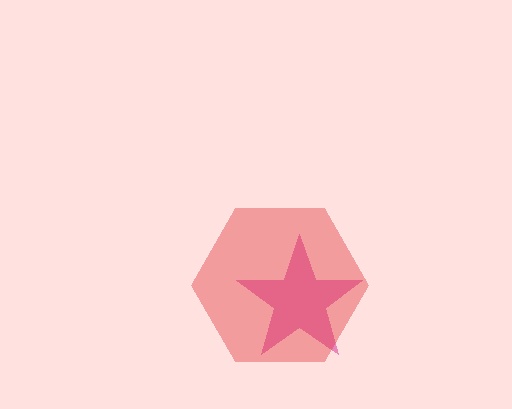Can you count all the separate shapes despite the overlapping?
Yes, there are 2 separate shapes.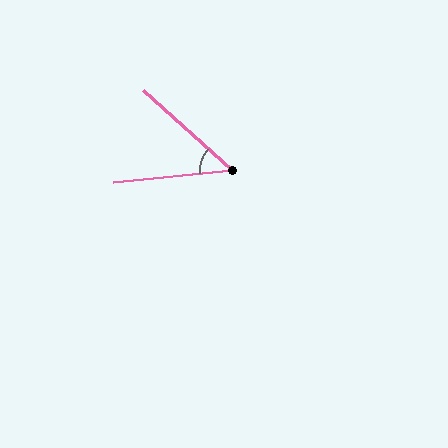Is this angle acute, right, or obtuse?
It is acute.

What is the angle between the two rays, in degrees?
Approximately 48 degrees.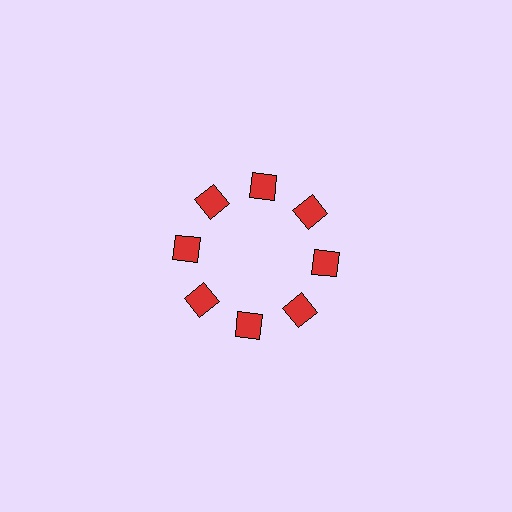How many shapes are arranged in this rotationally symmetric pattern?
There are 8 shapes, arranged in 8 groups of 1.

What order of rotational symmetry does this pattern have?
This pattern has 8-fold rotational symmetry.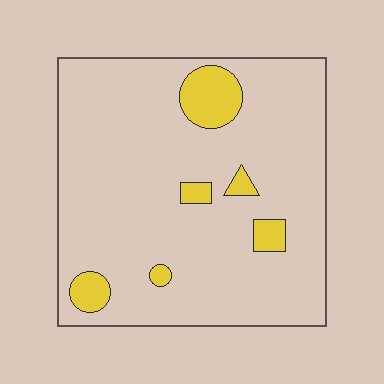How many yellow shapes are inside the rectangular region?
6.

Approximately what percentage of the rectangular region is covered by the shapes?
Approximately 10%.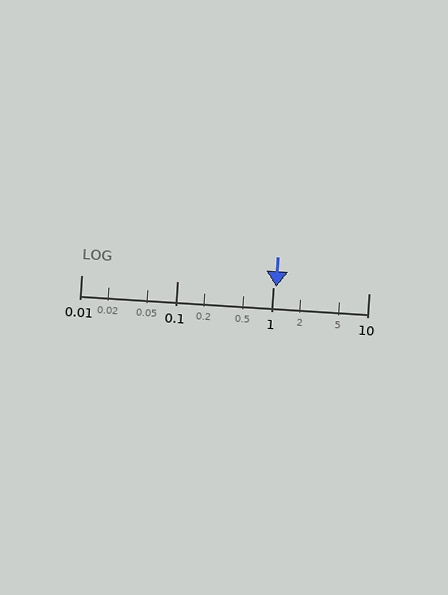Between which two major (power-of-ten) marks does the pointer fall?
The pointer is between 1 and 10.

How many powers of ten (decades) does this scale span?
The scale spans 3 decades, from 0.01 to 10.